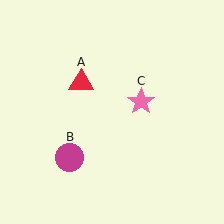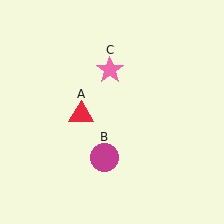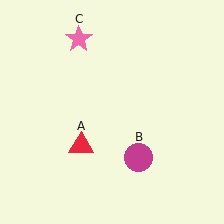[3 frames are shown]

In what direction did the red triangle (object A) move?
The red triangle (object A) moved down.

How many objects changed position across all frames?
3 objects changed position: red triangle (object A), magenta circle (object B), pink star (object C).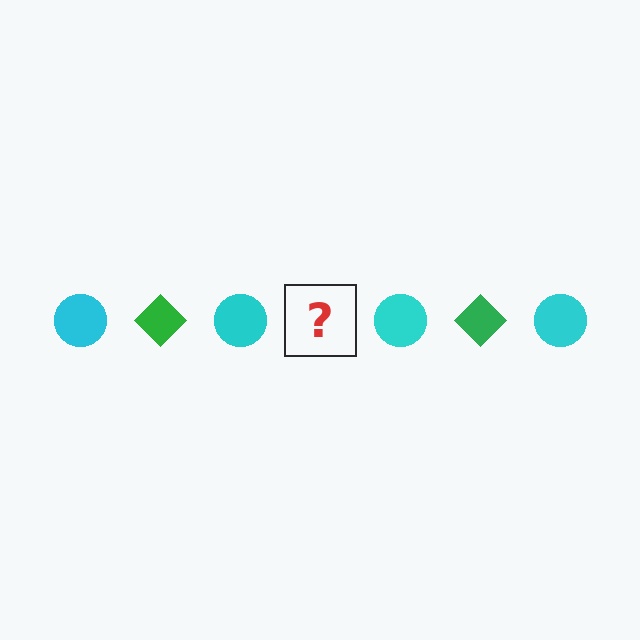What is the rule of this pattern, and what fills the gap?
The rule is that the pattern alternates between cyan circle and green diamond. The gap should be filled with a green diamond.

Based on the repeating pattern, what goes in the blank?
The blank should be a green diamond.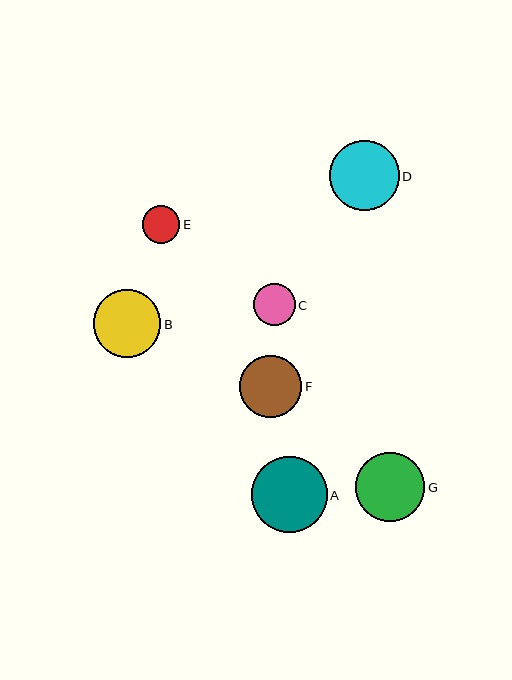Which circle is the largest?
Circle A is the largest with a size of approximately 76 pixels.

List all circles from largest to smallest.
From largest to smallest: A, D, G, B, F, C, E.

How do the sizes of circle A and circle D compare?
Circle A and circle D are approximately the same size.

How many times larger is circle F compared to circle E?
Circle F is approximately 1.7 times the size of circle E.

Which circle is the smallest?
Circle E is the smallest with a size of approximately 38 pixels.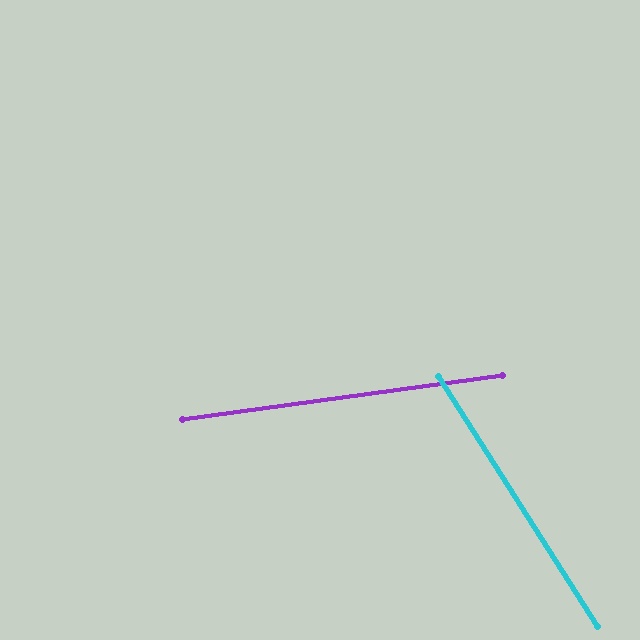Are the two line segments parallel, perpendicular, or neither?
Neither parallel nor perpendicular — they differ by about 65°.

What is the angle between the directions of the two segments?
Approximately 65 degrees.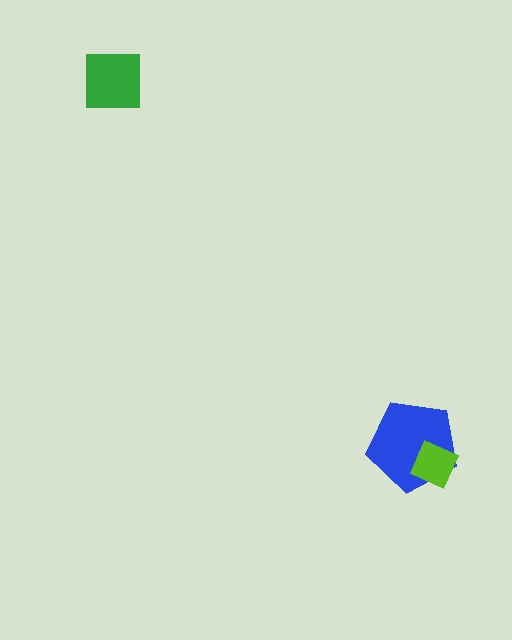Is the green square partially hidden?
No, no other shape covers it.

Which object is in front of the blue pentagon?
The lime diamond is in front of the blue pentagon.